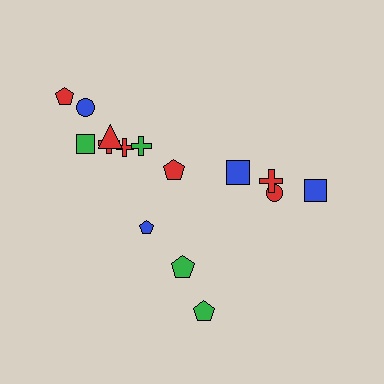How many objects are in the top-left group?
There are 8 objects.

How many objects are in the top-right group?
There are 4 objects.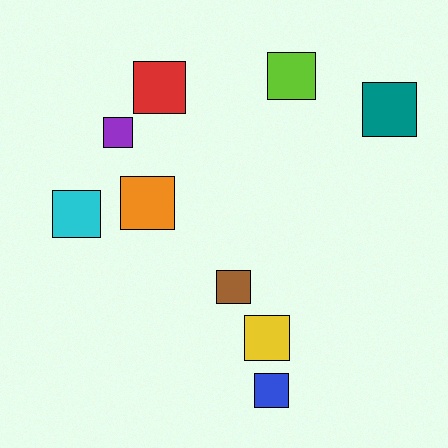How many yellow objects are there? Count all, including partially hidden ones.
There is 1 yellow object.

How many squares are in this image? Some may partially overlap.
There are 9 squares.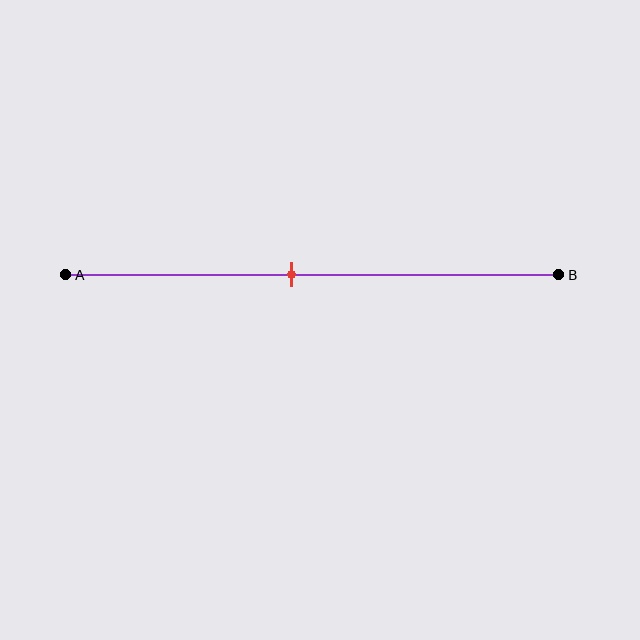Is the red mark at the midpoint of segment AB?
No, the mark is at about 45% from A, not at the 50% midpoint.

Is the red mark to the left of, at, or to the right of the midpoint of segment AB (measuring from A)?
The red mark is to the left of the midpoint of segment AB.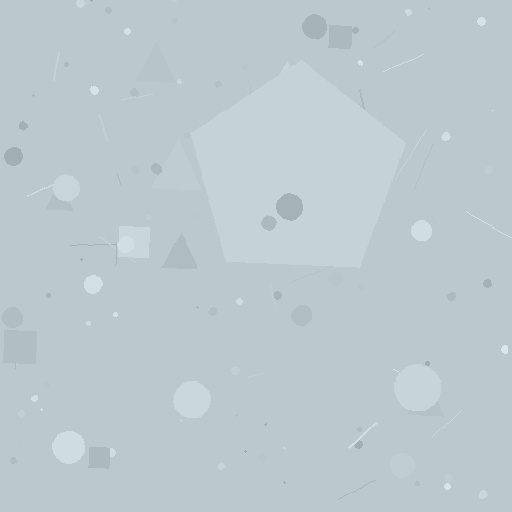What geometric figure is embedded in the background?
A pentagon is embedded in the background.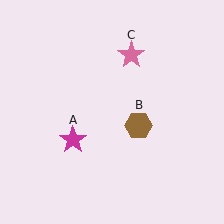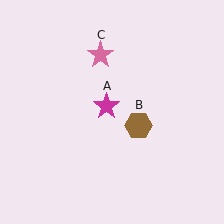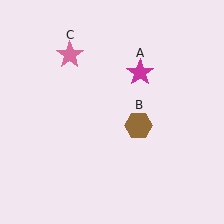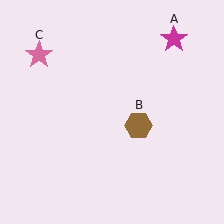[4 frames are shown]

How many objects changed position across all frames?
2 objects changed position: magenta star (object A), pink star (object C).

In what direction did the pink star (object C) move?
The pink star (object C) moved left.